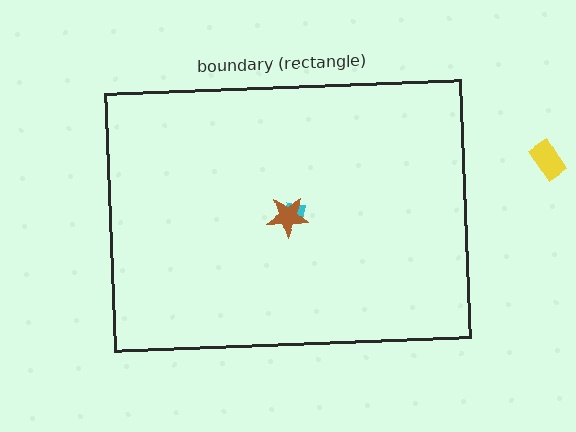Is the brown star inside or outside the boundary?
Inside.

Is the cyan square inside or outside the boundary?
Inside.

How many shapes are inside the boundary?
2 inside, 1 outside.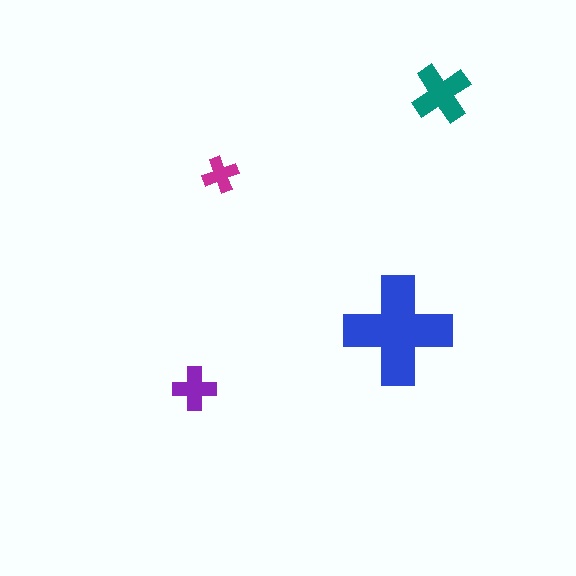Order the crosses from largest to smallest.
the blue one, the teal one, the purple one, the magenta one.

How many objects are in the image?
There are 4 objects in the image.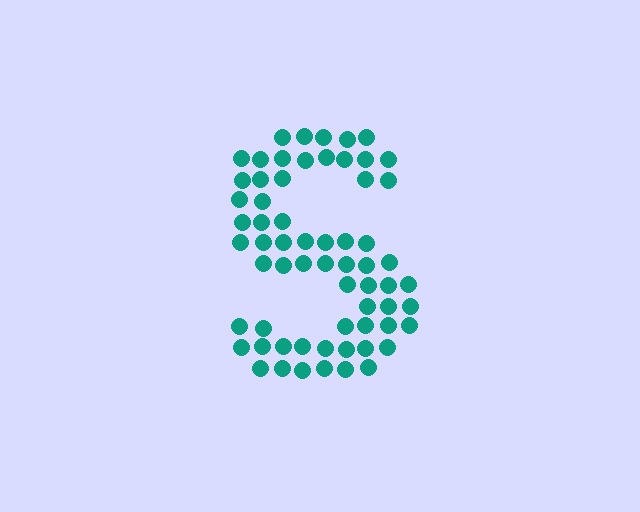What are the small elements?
The small elements are circles.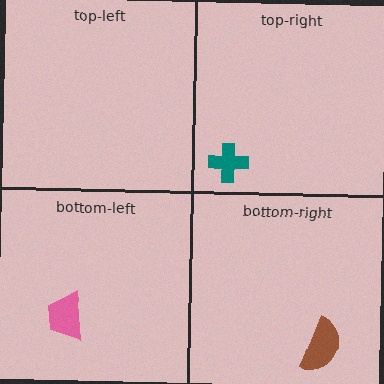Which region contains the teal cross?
The top-right region.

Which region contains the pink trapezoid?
The bottom-left region.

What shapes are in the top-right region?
The teal cross.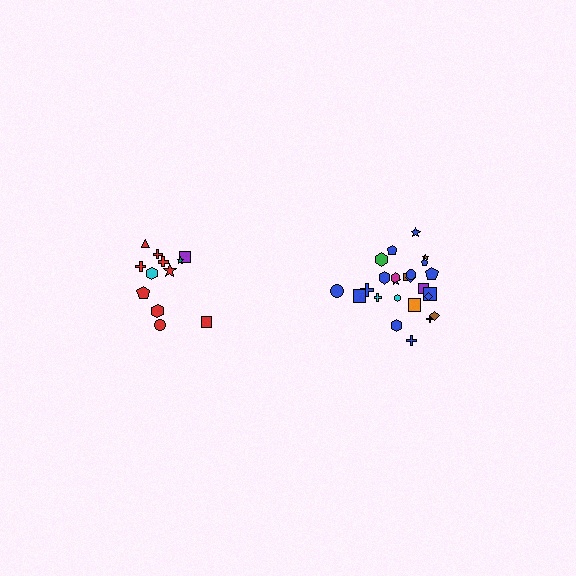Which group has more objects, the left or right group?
The right group.